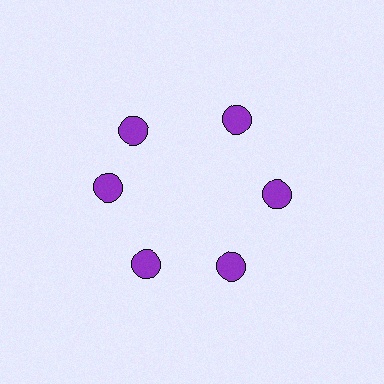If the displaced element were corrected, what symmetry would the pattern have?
It would have 6-fold rotational symmetry — the pattern would map onto itself every 60 degrees.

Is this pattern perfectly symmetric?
No. The 6 purple circles are arranged in a ring, but one element near the 11 o'clock position is rotated out of alignment along the ring, breaking the 6-fold rotational symmetry.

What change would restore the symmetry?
The symmetry would be restored by rotating it back into even spacing with its neighbors so that all 6 circles sit at equal angles and equal distance from the center.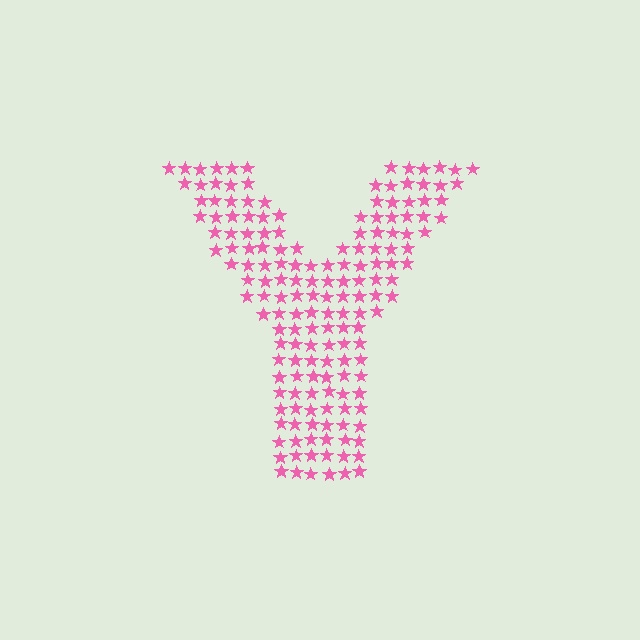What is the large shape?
The large shape is the letter Y.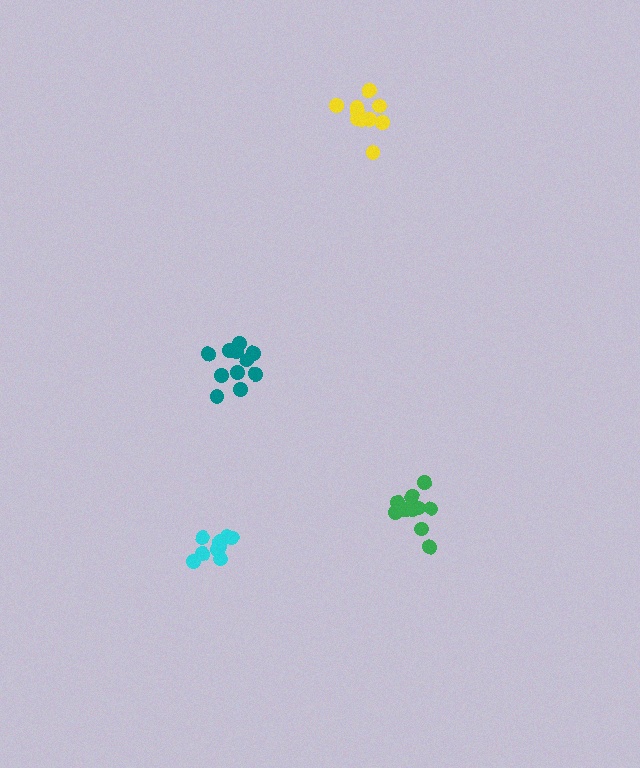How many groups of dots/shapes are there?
There are 4 groups.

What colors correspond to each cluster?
The clusters are colored: cyan, green, teal, yellow.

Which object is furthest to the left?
The cyan cluster is leftmost.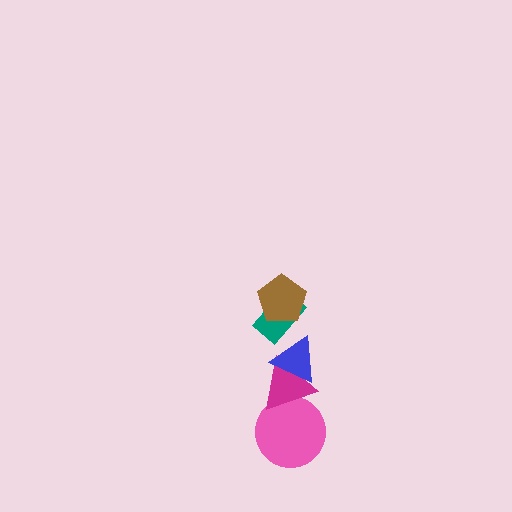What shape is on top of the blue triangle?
The teal rectangle is on top of the blue triangle.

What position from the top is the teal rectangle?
The teal rectangle is 2nd from the top.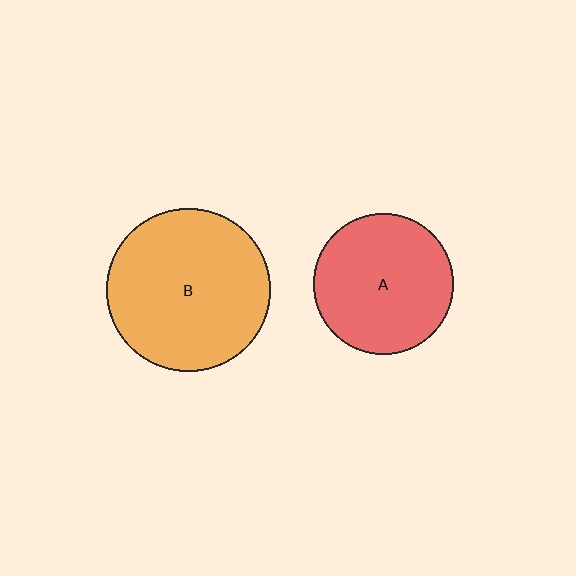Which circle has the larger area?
Circle B (orange).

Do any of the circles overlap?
No, none of the circles overlap.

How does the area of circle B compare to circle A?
Approximately 1.4 times.